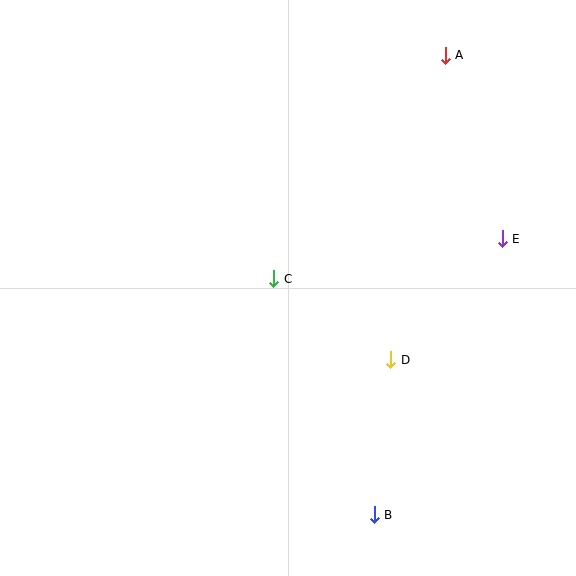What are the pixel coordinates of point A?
Point A is at (445, 55).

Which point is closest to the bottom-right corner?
Point B is closest to the bottom-right corner.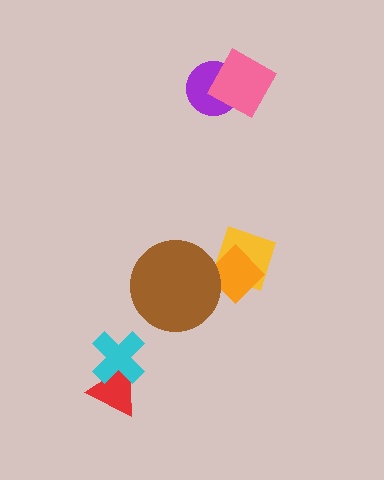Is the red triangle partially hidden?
Yes, it is partially covered by another shape.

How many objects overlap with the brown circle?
1 object overlaps with the brown circle.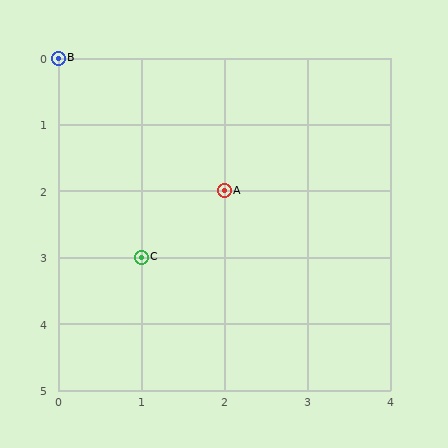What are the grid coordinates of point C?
Point C is at grid coordinates (1, 3).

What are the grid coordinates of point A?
Point A is at grid coordinates (2, 2).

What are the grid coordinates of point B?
Point B is at grid coordinates (0, 0).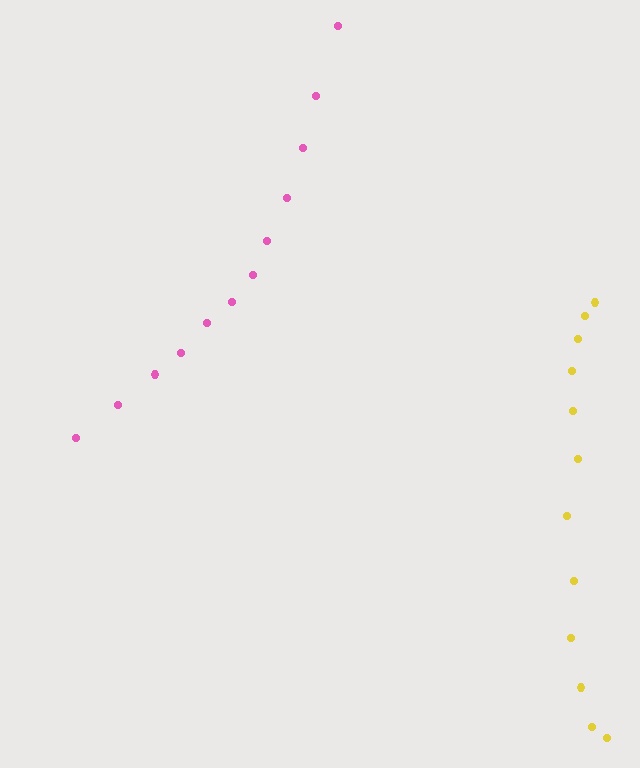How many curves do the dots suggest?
There are 2 distinct paths.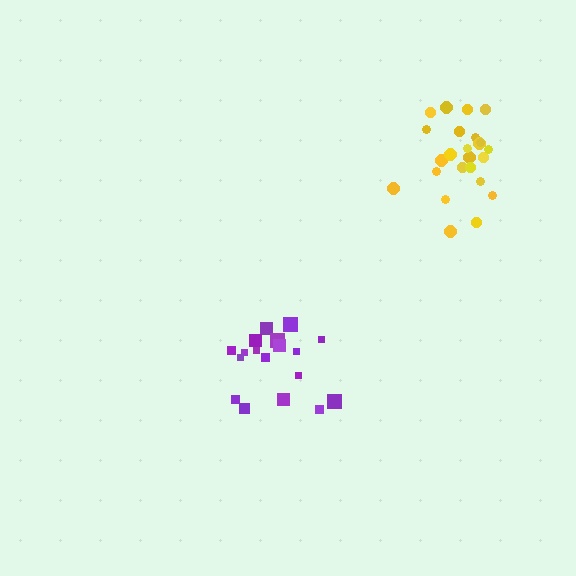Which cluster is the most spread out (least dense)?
Purple.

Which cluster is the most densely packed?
Yellow.